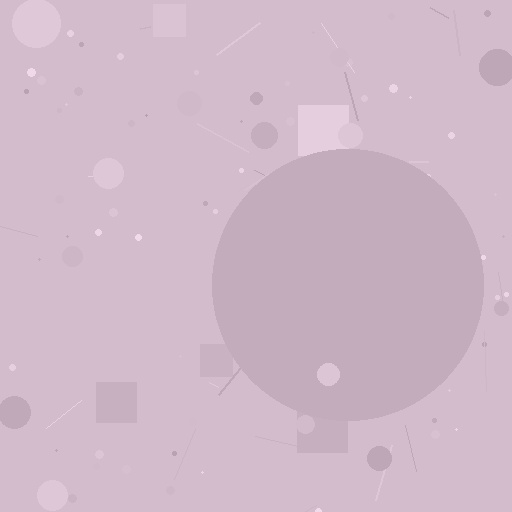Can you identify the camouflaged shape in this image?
The camouflaged shape is a circle.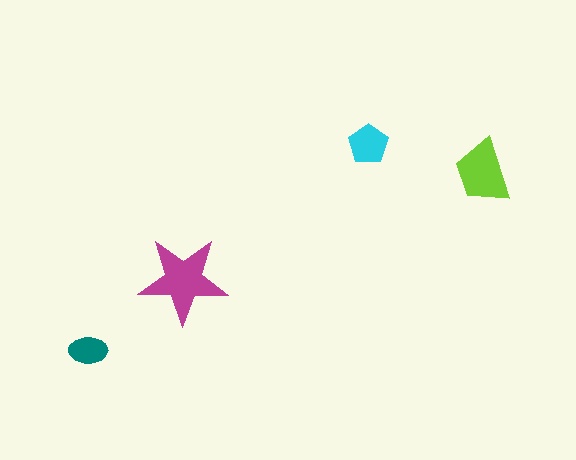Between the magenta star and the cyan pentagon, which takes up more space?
The magenta star.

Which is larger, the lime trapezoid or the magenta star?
The magenta star.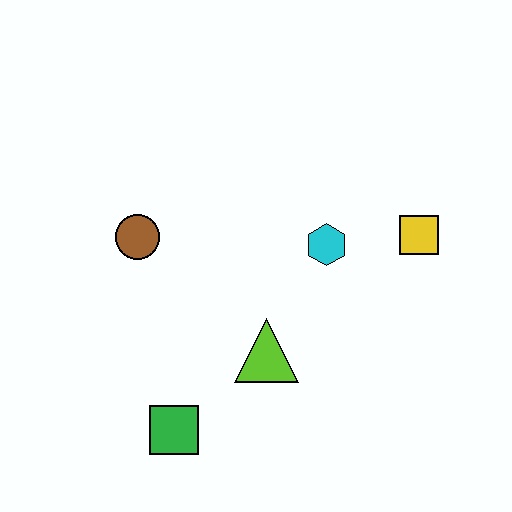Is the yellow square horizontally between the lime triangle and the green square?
No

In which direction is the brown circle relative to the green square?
The brown circle is above the green square.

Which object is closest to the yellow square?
The cyan hexagon is closest to the yellow square.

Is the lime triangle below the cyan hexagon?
Yes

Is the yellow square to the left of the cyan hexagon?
No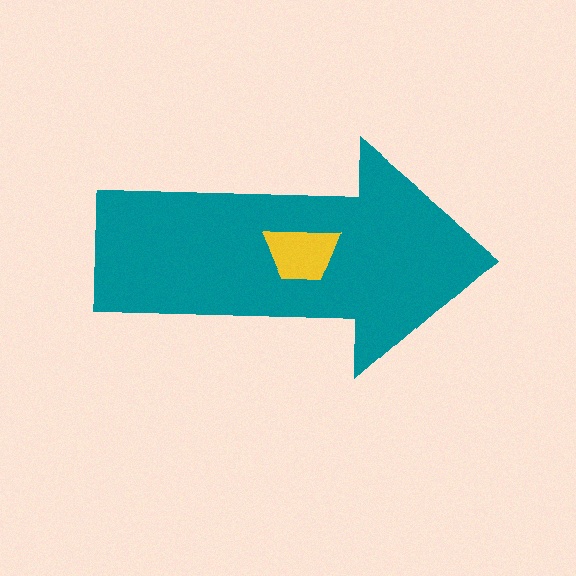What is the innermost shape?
The yellow trapezoid.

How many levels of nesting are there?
2.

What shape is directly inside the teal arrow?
The yellow trapezoid.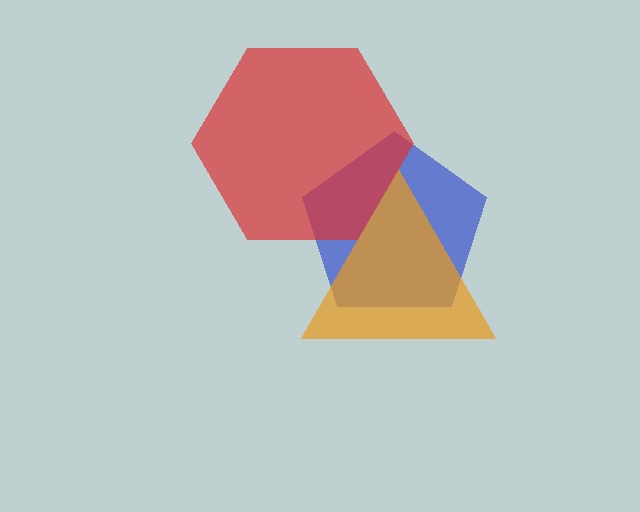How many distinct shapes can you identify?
There are 3 distinct shapes: a blue pentagon, an orange triangle, a red hexagon.